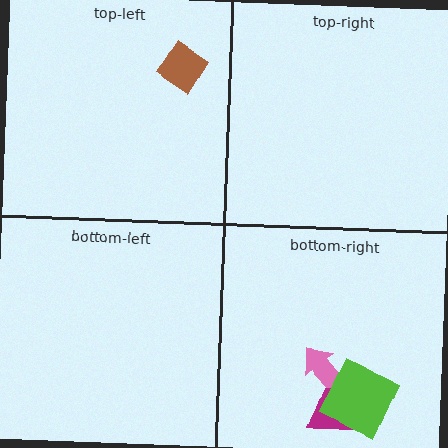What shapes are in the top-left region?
The brown diamond.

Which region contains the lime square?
The bottom-right region.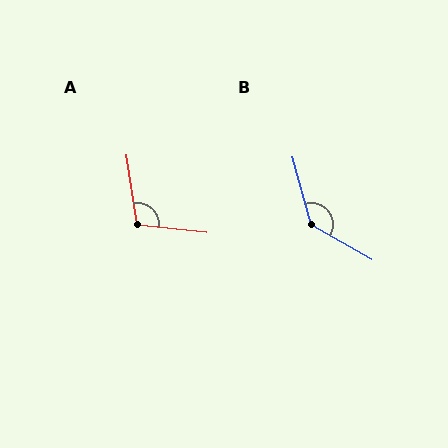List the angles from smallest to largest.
A (105°), B (135°).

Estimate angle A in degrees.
Approximately 105 degrees.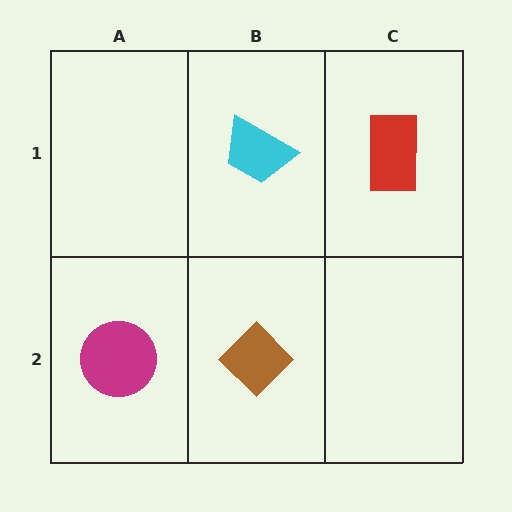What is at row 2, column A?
A magenta circle.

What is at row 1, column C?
A red rectangle.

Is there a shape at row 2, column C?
No, that cell is empty.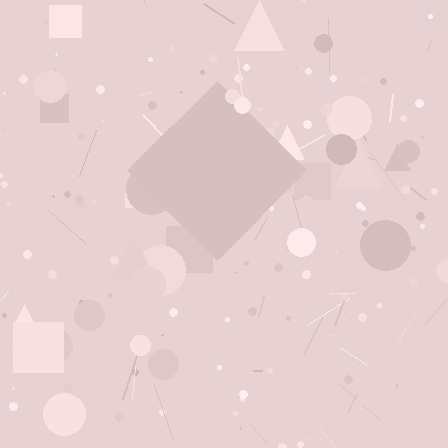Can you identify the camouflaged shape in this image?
The camouflaged shape is a diamond.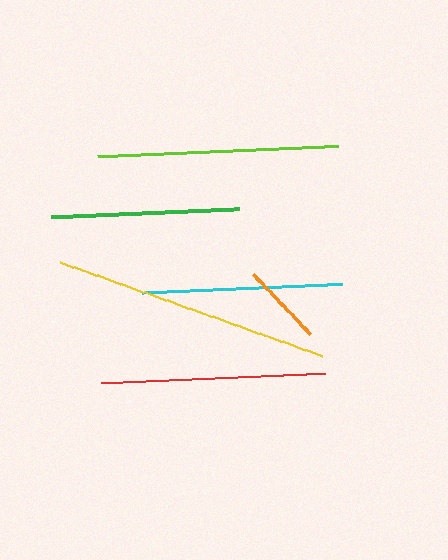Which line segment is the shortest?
The orange line is the shortest at approximately 84 pixels.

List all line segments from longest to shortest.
From longest to shortest: yellow, lime, red, cyan, green, orange.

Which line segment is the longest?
The yellow line is the longest at approximately 278 pixels.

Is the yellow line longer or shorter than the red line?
The yellow line is longer than the red line.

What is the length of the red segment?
The red segment is approximately 223 pixels long.